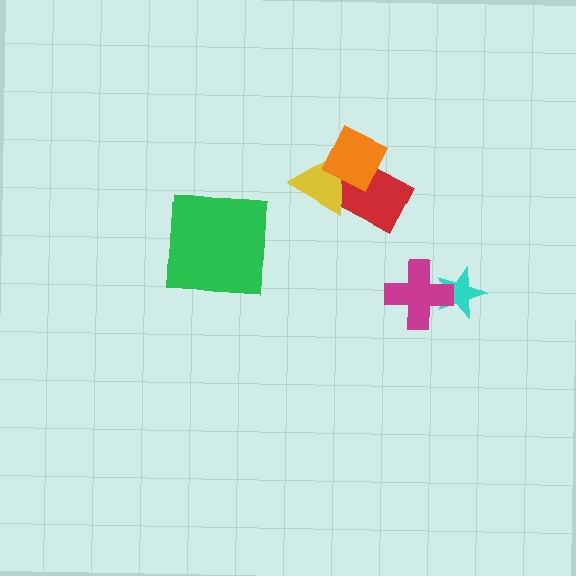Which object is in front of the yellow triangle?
The orange diamond is in front of the yellow triangle.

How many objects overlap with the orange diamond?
2 objects overlap with the orange diamond.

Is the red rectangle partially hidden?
Yes, it is partially covered by another shape.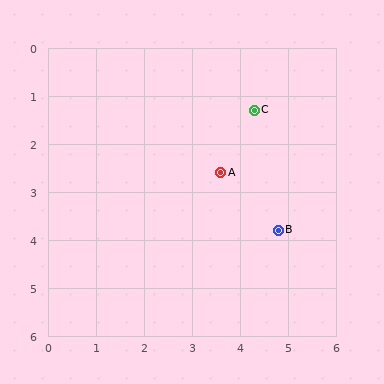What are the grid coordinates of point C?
Point C is at approximately (4.3, 1.3).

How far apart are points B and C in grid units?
Points B and C are about 2.5 grid units apart.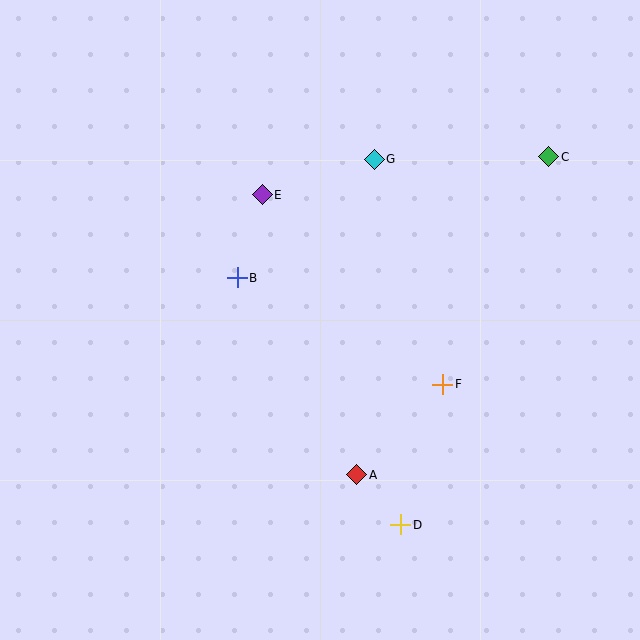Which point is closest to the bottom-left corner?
Point A is closest to the bottom-left corner.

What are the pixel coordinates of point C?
Point C is at (549, 157).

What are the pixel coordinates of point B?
Point B is at (237, 278).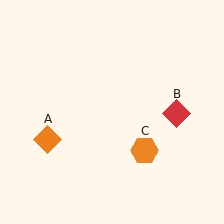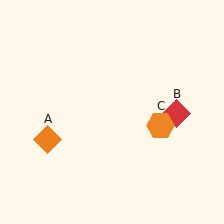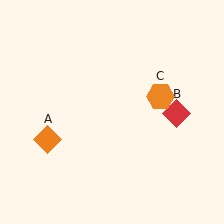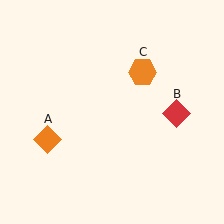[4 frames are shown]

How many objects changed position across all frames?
1 object changed position: orange hexagon (object C).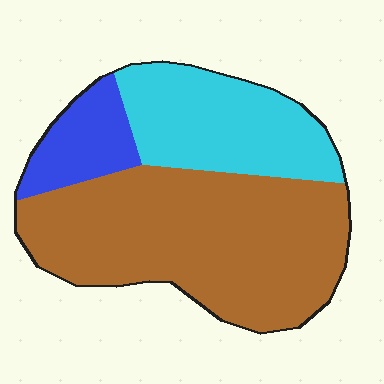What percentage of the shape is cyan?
Cyan covers 28% of the shape.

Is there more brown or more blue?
Brown.